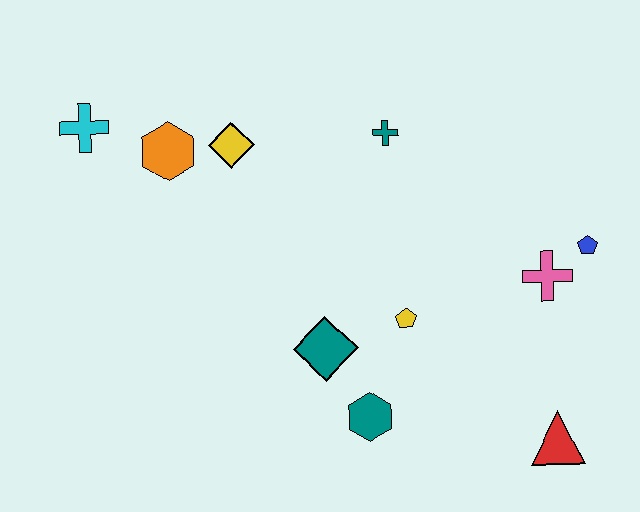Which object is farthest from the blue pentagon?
The cyan cross is farthest from the blue pentagon.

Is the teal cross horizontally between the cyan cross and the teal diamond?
No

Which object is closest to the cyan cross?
The orange hexagon is closest to the cyan cross.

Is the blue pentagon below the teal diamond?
No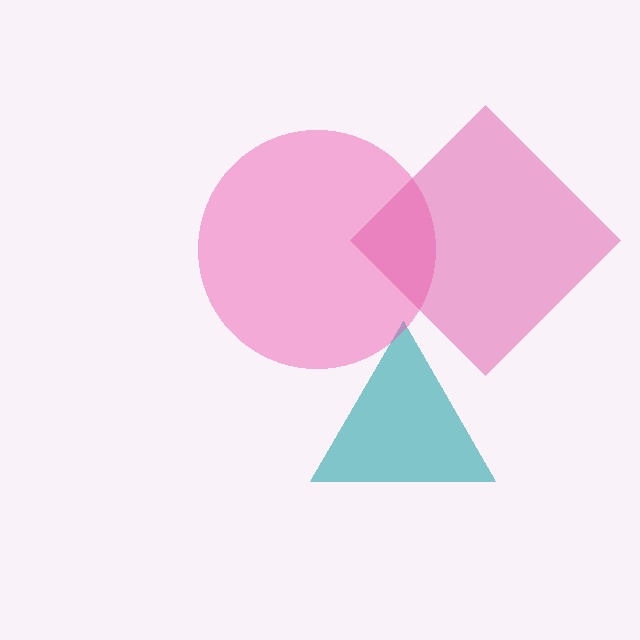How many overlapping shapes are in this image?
There are 3 overlapping shapes in the image.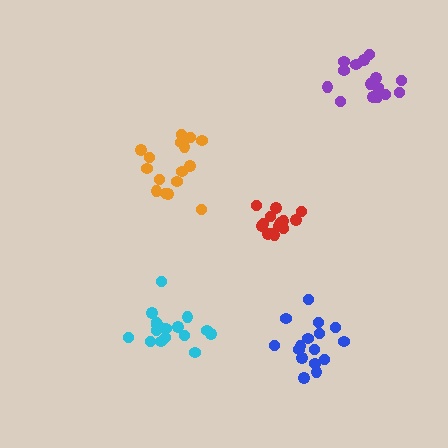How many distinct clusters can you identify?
There are 5 distinct clusters.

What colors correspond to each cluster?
The clusters are colored: orange, cyan, red, blue, purple.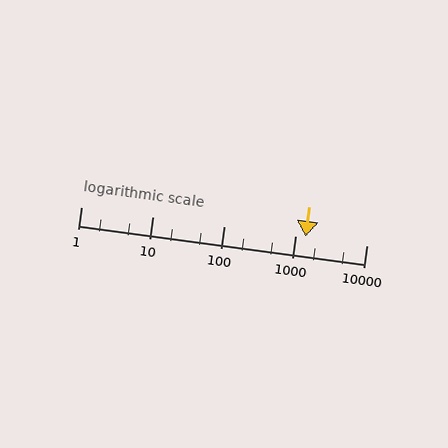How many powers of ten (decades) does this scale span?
The scale spans 4 decades, from 1 to 10000.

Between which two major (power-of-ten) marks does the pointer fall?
The pointer is between 1000 and 10000.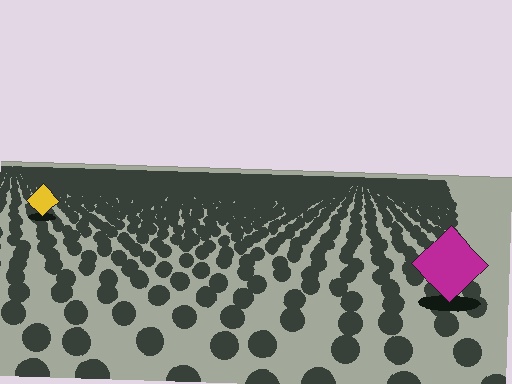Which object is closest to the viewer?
The magenta diamond is closest. The texture marks near it are larger and more spread out.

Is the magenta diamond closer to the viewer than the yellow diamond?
Yes. The magenta diamond is closer — you can tell from the texture gradient: the ground texture is coarser near it.